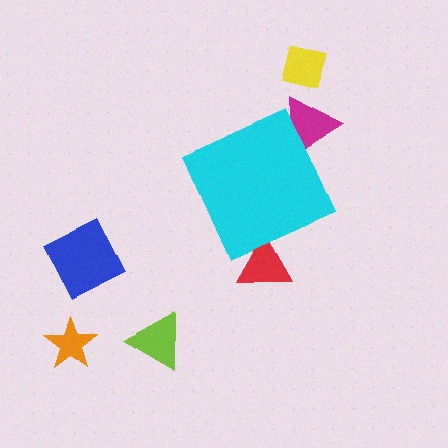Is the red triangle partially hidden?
Yes, the red triangle is partially hidden behind the cyan diamond.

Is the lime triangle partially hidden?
No, the lime triangle is fully visible.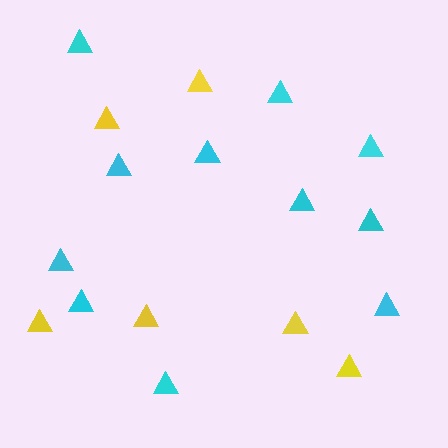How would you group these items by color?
There are 2 groups: one group of yellow triangles (6) and one group of cyan triangles (11).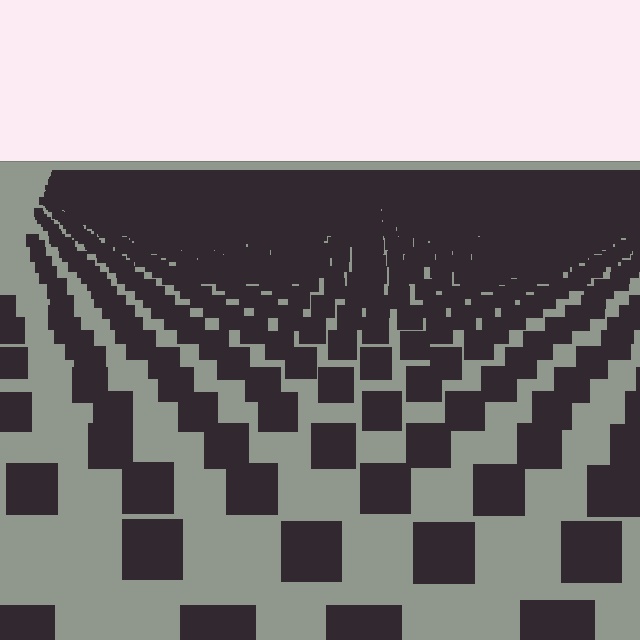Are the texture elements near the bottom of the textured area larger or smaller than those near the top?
Larger. Near the bottom, elements are closer to the viewer and appear at a bigger on-screen size.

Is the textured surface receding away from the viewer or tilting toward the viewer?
The surface is receding away from the viewer. Texture elements get smaller and denser toward the top.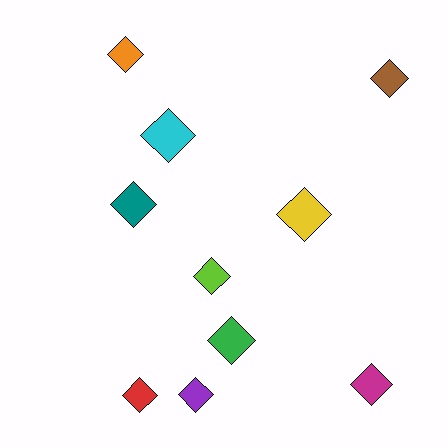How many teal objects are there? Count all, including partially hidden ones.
There is 1 teal object.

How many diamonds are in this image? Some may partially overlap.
There are 10 diamonds.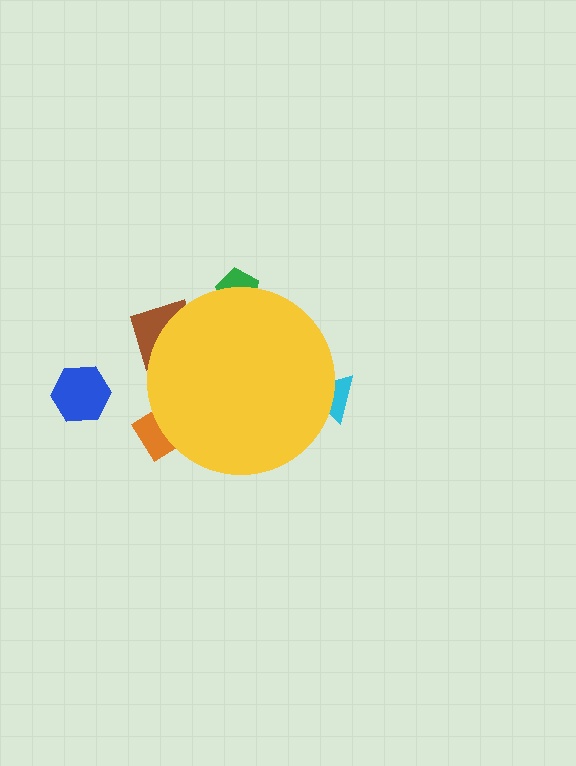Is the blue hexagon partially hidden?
No, the blue hexagon is fully visible.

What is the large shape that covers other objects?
A yellow circle.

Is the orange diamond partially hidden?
Yes, the orange diamond is partially hidden behind the yellow circle.